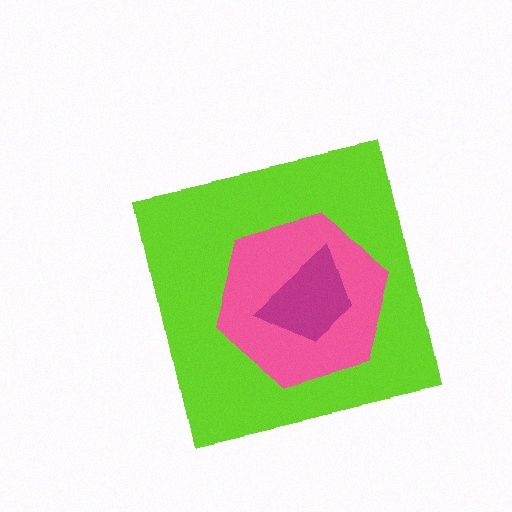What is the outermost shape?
The lime square.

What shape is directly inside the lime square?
The pink hexagon.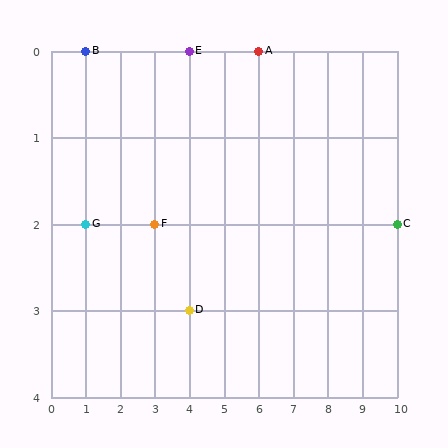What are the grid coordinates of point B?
Point B is at grid coordinates (1, 0).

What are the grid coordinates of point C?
Point C is at grid coordinates (10, 2).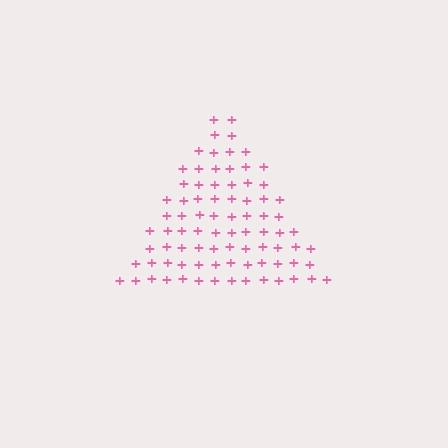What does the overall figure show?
The overall figure shows a triangle.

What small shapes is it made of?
It is made of small plus signs.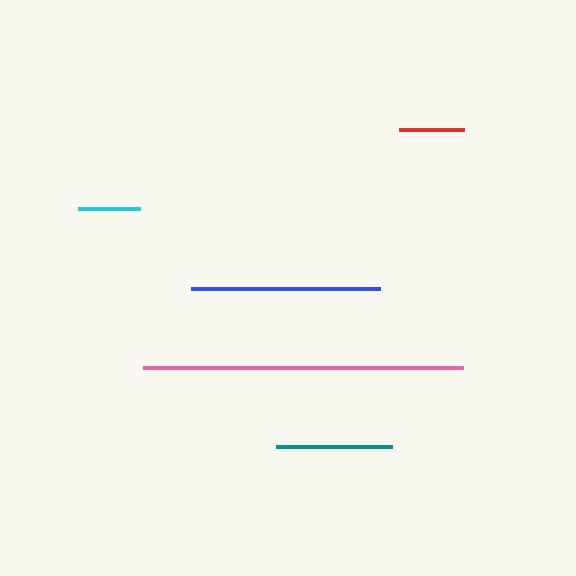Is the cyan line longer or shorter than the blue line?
The blue line is longer than the cyan line.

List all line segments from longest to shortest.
From longest to shortest: pink, blue, teal, red, cyan.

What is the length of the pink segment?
The pink segment is approximately 320 pixels long.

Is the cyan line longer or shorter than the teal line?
The teal line is longer than the cyan line.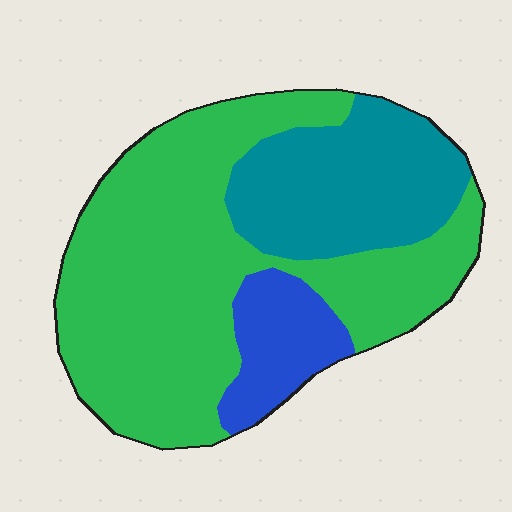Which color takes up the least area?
Blue, at roughly 10%.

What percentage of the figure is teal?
Teal takes up between a quarter and a half of the figure.